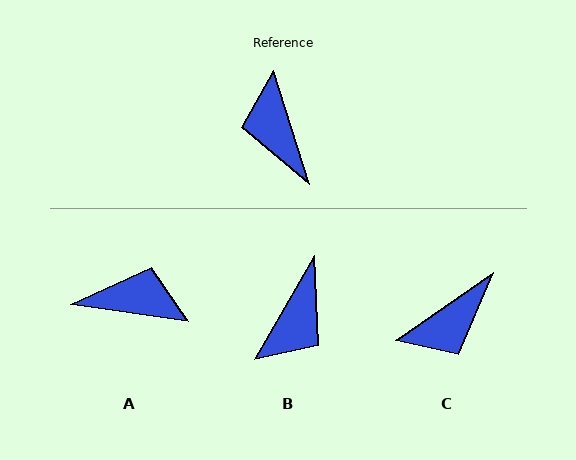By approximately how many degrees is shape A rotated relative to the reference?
Approximately 116 degrees clockwise.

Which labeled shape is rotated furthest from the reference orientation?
B, about 133 degrees away.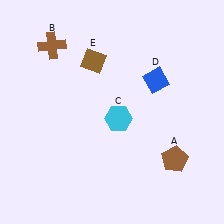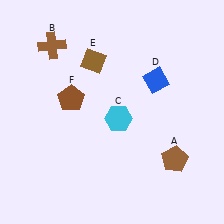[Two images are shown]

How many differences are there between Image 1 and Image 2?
There is 1 difference between the two images.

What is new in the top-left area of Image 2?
A brown pentagon (F) was added in the top-left area of Image 2.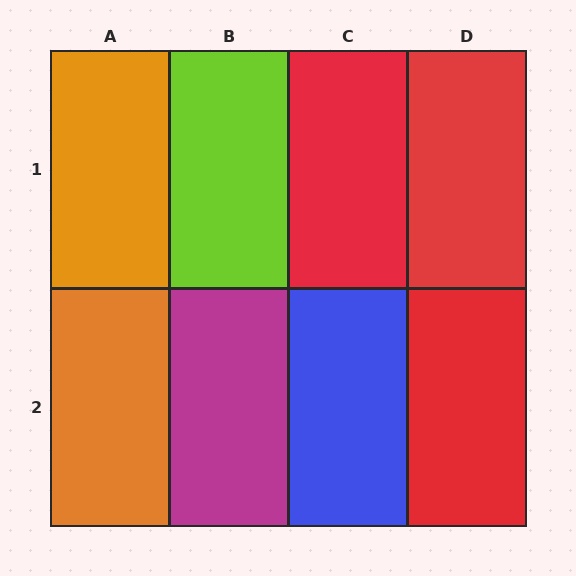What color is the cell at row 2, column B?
Magenta.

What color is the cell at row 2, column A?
Orange.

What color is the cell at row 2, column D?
Red.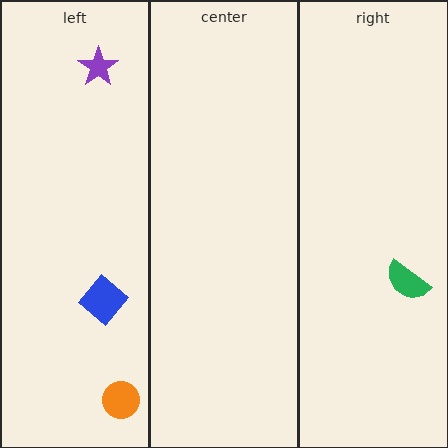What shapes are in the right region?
The green semicircle.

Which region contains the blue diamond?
The left region.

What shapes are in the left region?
The blue diamond, the purple star, the orange circle.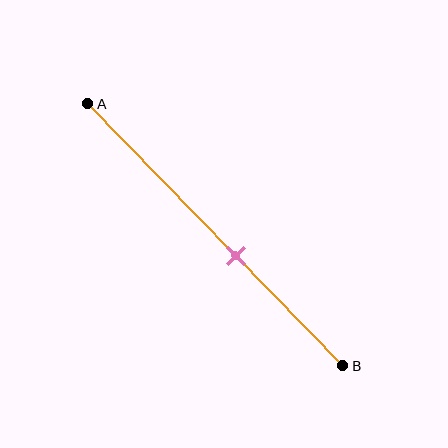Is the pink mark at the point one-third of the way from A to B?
No, the mark is at about 60% from A, not at the 33% one-third point.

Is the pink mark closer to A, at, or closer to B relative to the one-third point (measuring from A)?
The pink mark is closer to point B than the one-third point of segment AB.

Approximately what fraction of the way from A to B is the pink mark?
The pink mark is approximately 60% of the way from A to B.